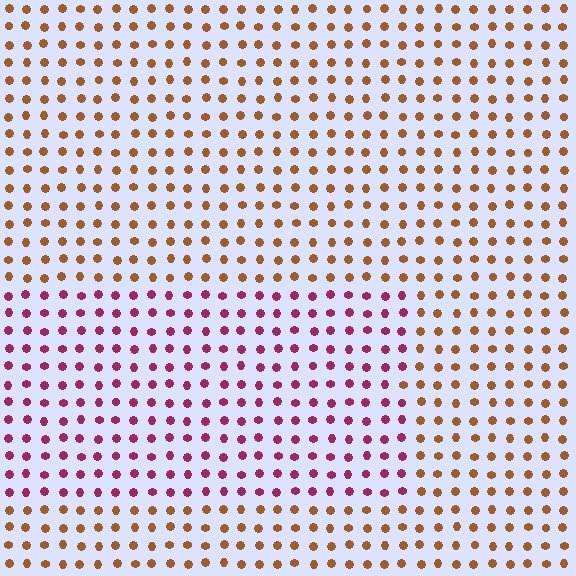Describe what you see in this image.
The image is filled with small brown elements in a uniform arrangement. A rectangle-shaped region is visible where the elements are tinted to a slightly different hue, forming a subtle color boundary.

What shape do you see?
I see a rectangle.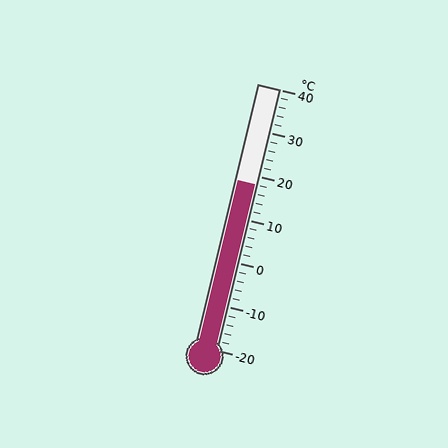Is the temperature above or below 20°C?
The temperature is below 20°C.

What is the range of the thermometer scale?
The thermometer scale ranges from -20°C to 40°C.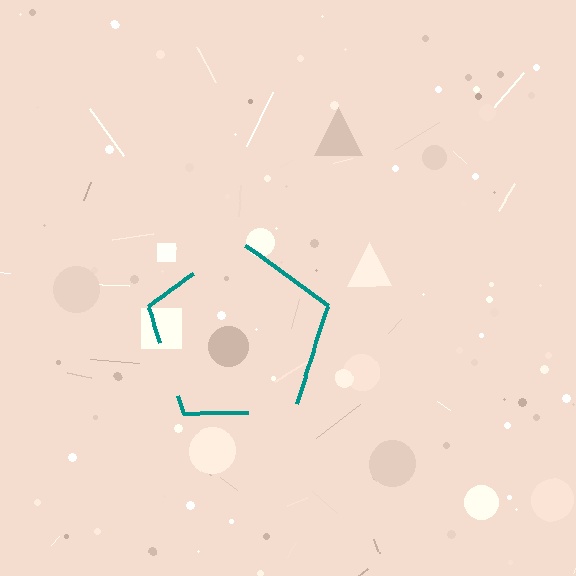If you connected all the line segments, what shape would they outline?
They would outline a pentagon.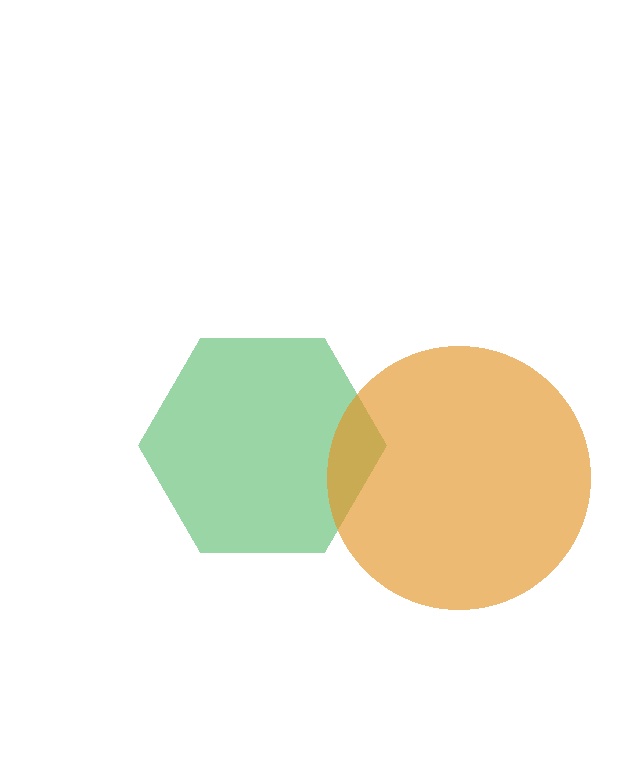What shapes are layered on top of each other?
The layered shapes are: a green hexagon, an orange circle.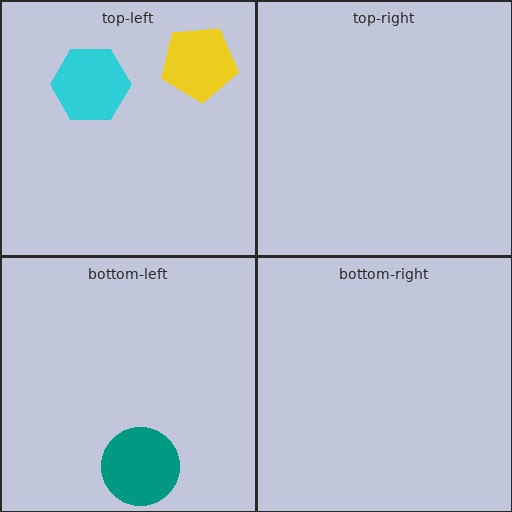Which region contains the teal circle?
The bottom-left region.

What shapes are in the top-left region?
The cyan hexagon, the yellow pentagon.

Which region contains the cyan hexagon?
The top-left region.